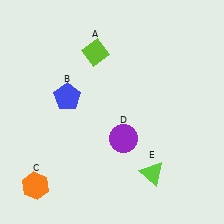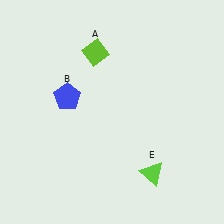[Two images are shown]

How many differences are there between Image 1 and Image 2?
There are 2 differences between the two images.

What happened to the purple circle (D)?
The purple circle (D) was removed in Image 2. It was in the bottom-right area of Image 1.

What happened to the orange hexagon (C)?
The orange hexagon (C) was removed in Image 2. It was in the bottom-left area of Image 1.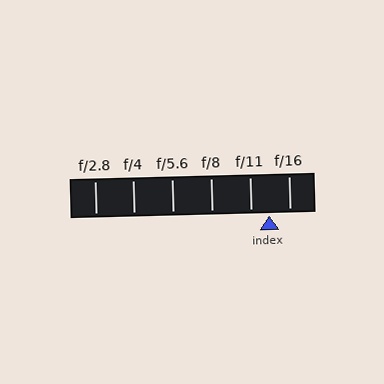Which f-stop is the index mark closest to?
The index mark is closest to f/11.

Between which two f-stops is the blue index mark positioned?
The index mark is between f/11 and f/16.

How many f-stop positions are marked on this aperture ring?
There are 6 f-stop positions marked.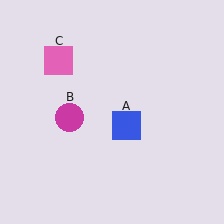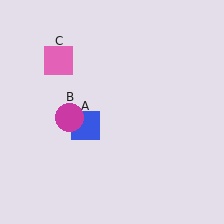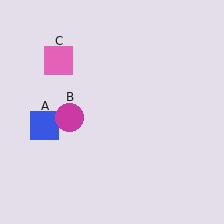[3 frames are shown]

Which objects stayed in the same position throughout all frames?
Magenta circle (object B) and pink square (object C) remained stationary.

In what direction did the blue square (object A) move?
The blue square (object A) moved left.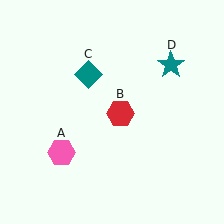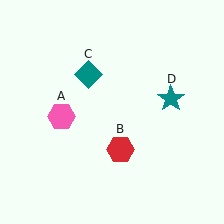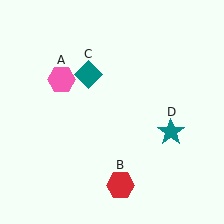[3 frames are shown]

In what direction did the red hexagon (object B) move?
The red hexagon (object B) moved down.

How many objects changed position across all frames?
3 objects changed position: pink hexagon (object A), red hexagon (object B), teal star (object D).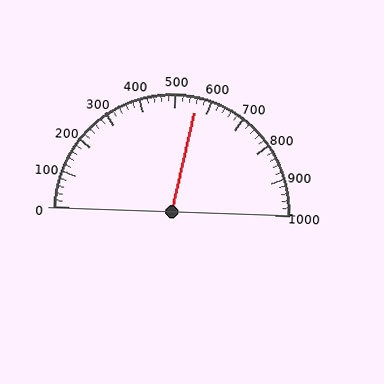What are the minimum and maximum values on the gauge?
The gauge ranges from 0 to 1000.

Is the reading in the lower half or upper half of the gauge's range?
The reading is in the upper half of the range (0 to 1000).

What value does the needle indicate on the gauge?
The needle indicates approximately 560.